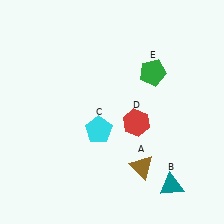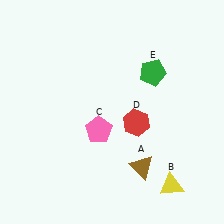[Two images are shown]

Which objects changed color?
B changed from teal to yellow. C changed from cyan to pink.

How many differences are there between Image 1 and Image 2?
There are 2 differences between the two images.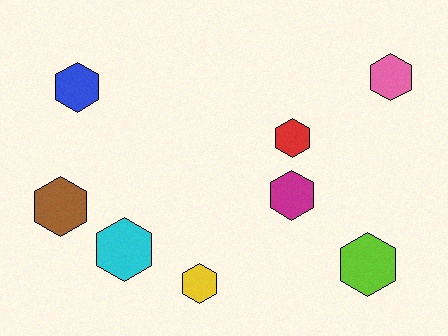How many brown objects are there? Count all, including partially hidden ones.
There is 1 brown object.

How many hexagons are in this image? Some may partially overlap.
There are 8 hexagons.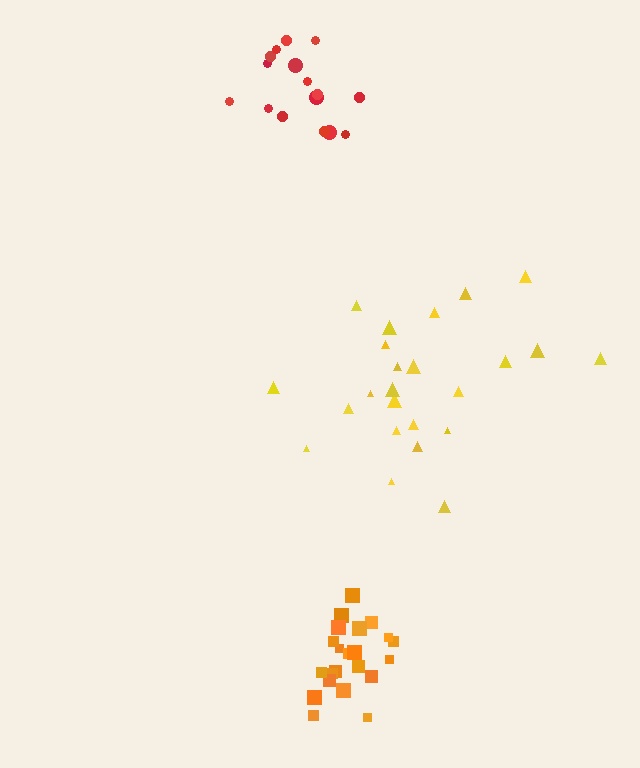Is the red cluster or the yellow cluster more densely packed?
Red.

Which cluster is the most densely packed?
Orange.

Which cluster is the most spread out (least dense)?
Yellow.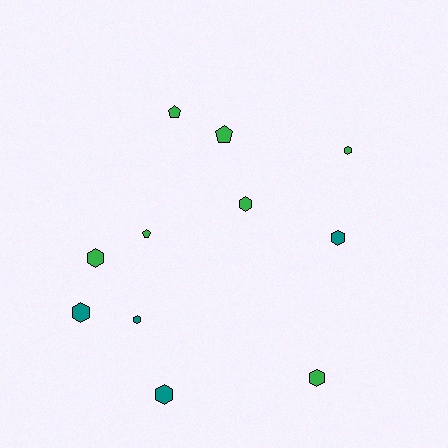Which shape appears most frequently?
Hexagon, with 8 objects.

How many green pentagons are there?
There are 3 green pentagons.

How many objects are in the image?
There are 11 objects.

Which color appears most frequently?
Green, with 7 objects.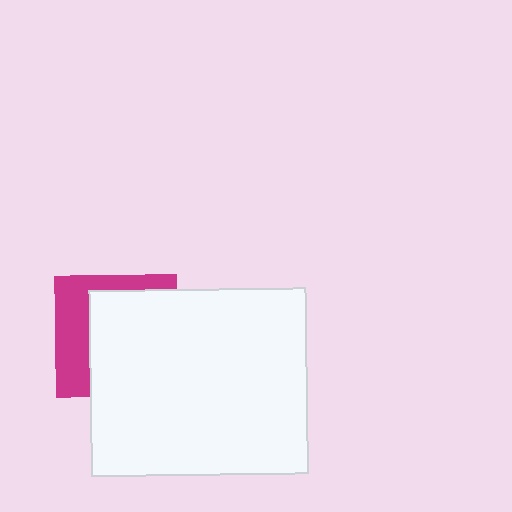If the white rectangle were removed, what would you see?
You would see the complete magenta square.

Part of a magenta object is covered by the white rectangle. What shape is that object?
It is a square.